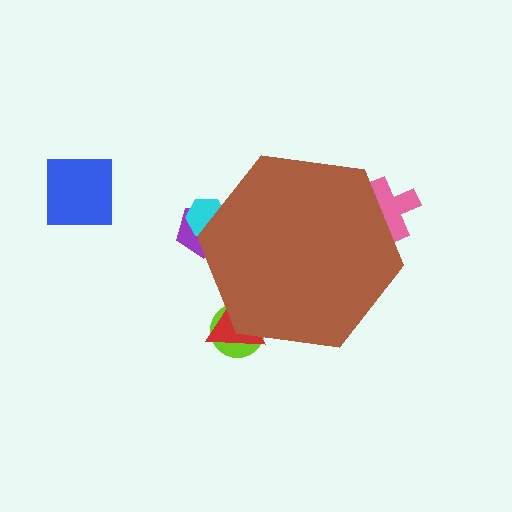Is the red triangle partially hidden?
Yes, the red triangle is partially hidden behind the brown hexagon.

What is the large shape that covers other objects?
A brown hexagon.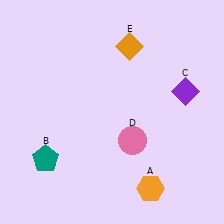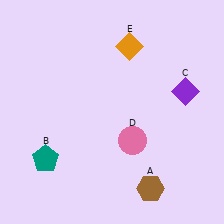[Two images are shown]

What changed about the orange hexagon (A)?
In Image 1, A is orange. In Image 2, it changed to brown.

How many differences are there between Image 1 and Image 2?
There is 1 difference between the two images.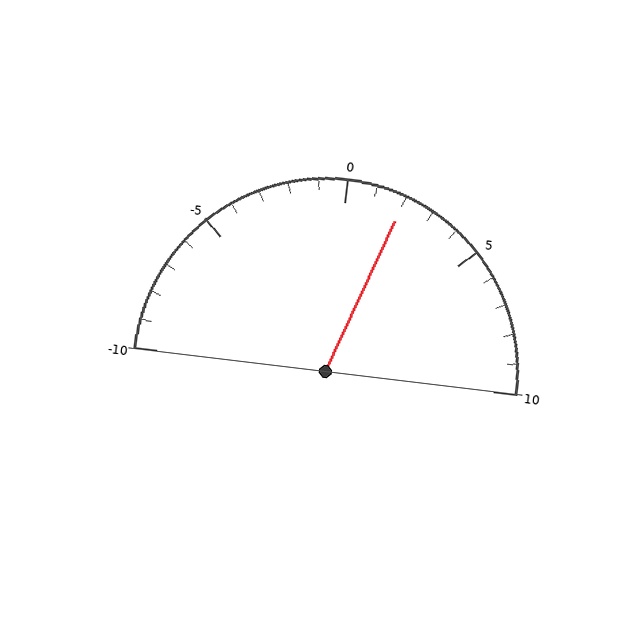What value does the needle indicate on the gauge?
The needle indicates approximately 2.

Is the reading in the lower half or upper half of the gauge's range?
The reading is in the upper half of the range (-10 to 10).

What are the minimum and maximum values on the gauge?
The gauge ranges from -10 to 10.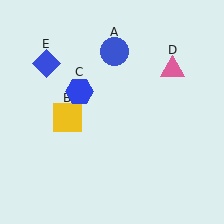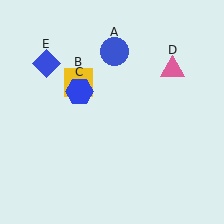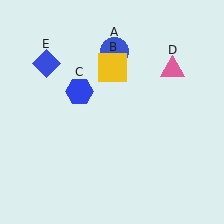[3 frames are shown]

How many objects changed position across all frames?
1 object changed position: yellow square (object B).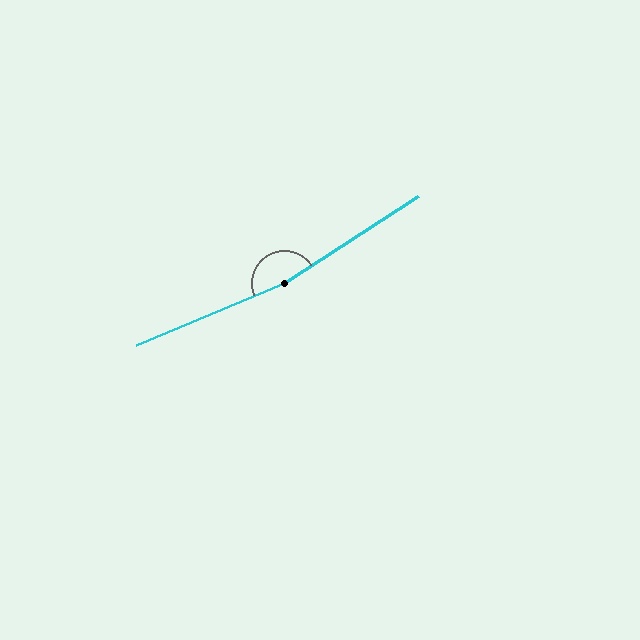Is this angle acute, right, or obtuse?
It is obtuse.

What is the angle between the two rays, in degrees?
Approximately 170 degrees.